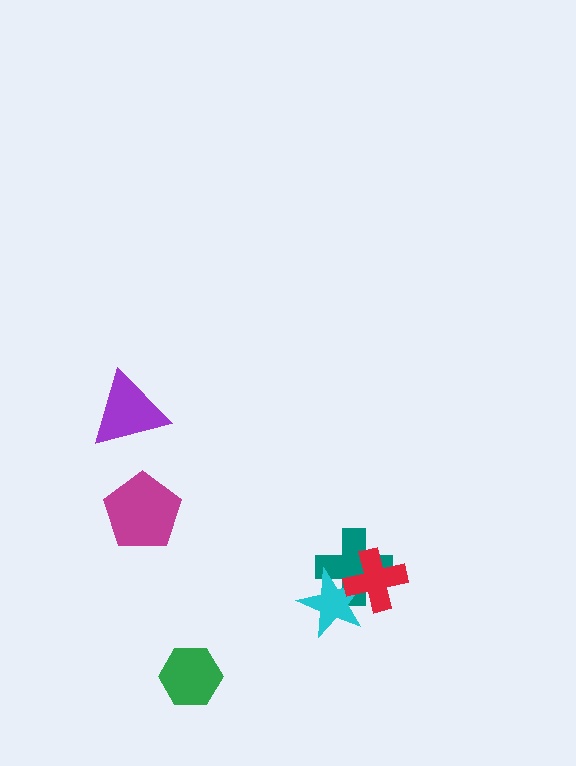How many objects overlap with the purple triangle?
0 objects overlap with the purple triangle.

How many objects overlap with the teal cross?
2 objects overlap with the teal cross.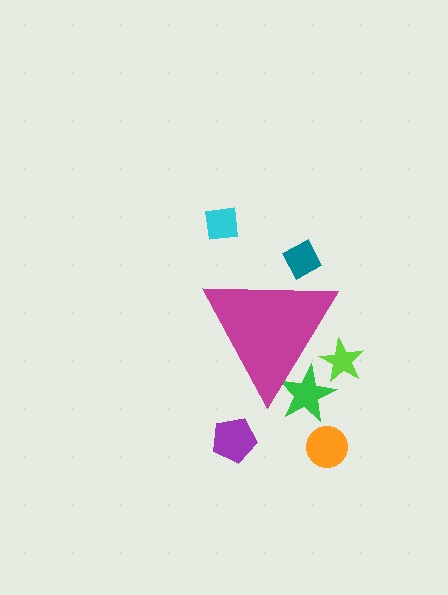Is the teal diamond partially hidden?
Yes, the teal diamond is partially hidden behind the magenta triangle.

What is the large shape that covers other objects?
A magenta triangle.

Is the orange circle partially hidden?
No, the orange circle is fully visible.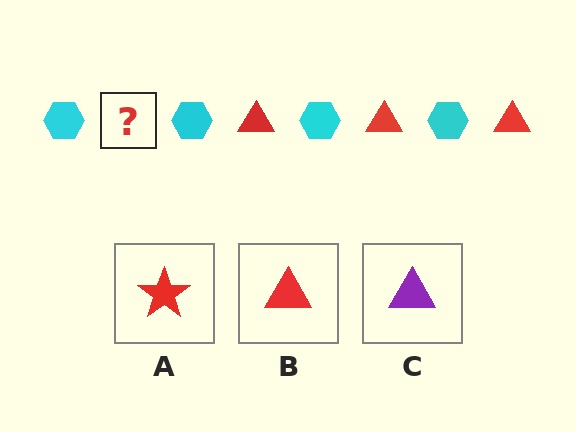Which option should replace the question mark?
Option B.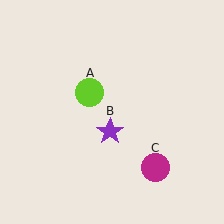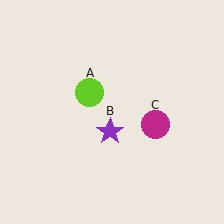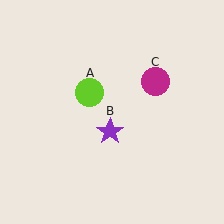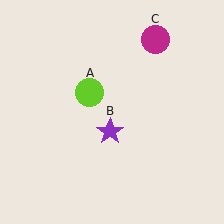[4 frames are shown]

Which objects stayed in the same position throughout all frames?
Lime circle (object A) and purple star (object B) remained stationary.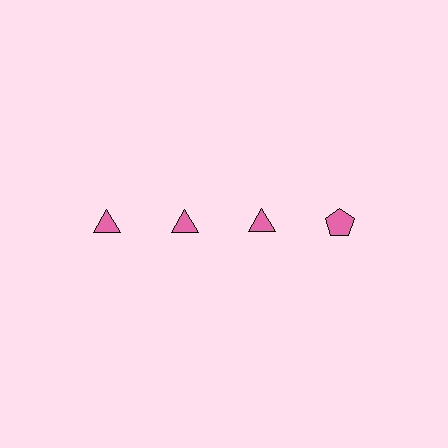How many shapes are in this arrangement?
There are 4 shapes arranged in a grid pattern.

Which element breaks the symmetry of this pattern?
The pink pentagon in the top row, second from right column breaks the symmetry. All other shapes are pink triangles.